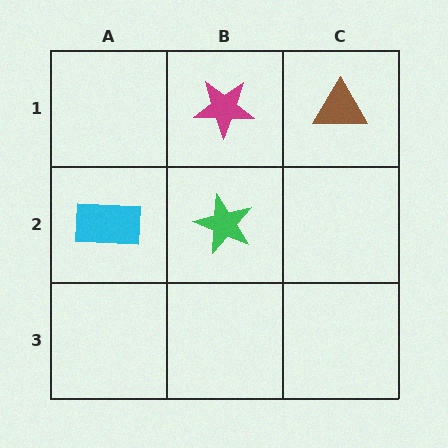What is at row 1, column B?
A magenta star.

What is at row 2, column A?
A cyan rectangle.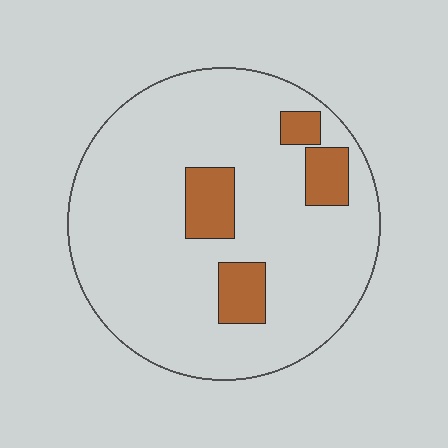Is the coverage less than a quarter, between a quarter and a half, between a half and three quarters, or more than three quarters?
Less than a quarter.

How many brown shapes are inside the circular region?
4.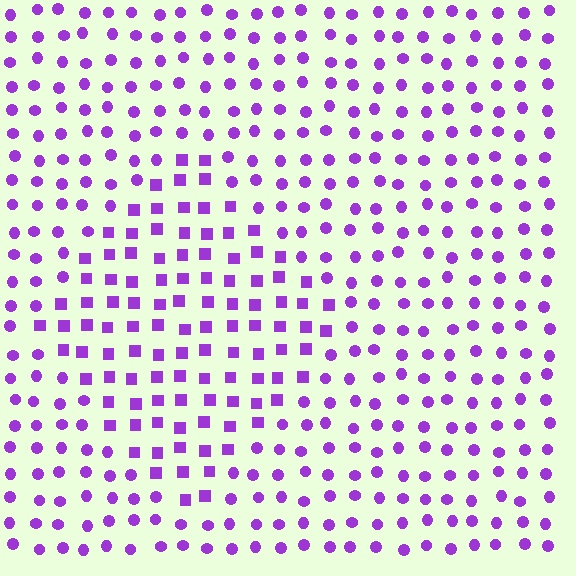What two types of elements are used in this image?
The image uses squares inside the diamond region and circles outside it.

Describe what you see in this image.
The image is filled with small purple elements arranged in a uniform grid. A diamond-shaped region contains squares, while the surrounding area contains circles. The boundary is defined purely by the change in element shape.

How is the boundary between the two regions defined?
The boundary is defined by a change in element shape: squares inside vs. circles outside. All elements share the same color and spacing.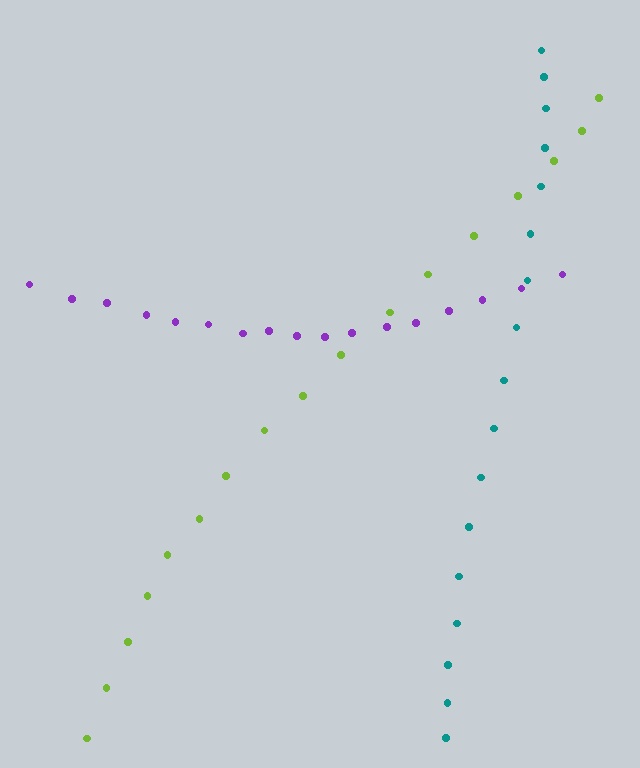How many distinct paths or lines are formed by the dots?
There are 3 distinct paths.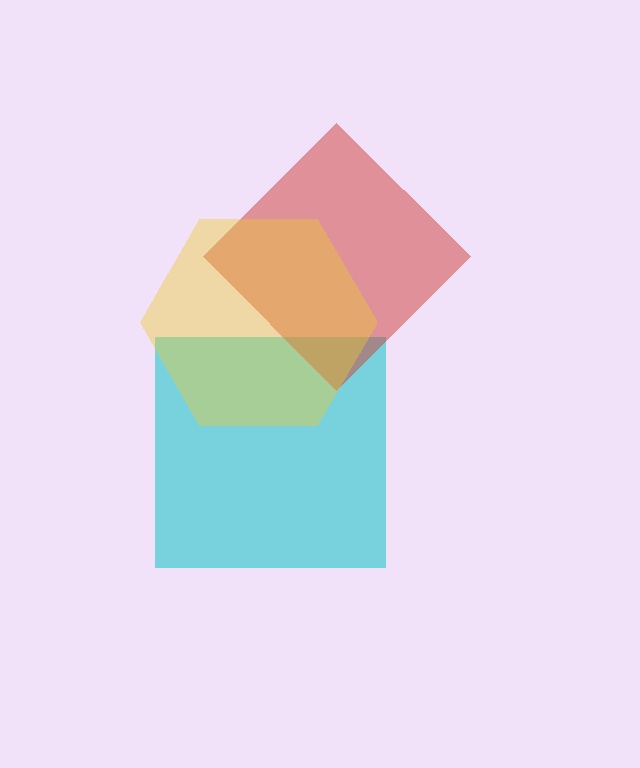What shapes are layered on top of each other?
The layered shapes are: a cyan square, a red diamond, a yellow hexagon.